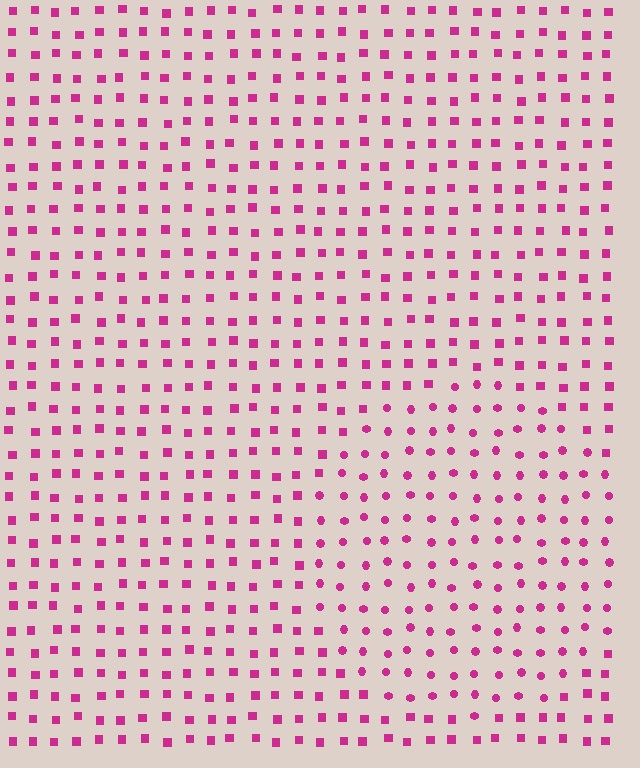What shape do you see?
I see a circle.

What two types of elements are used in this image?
The image uses circles inside the circle region and squares outside it.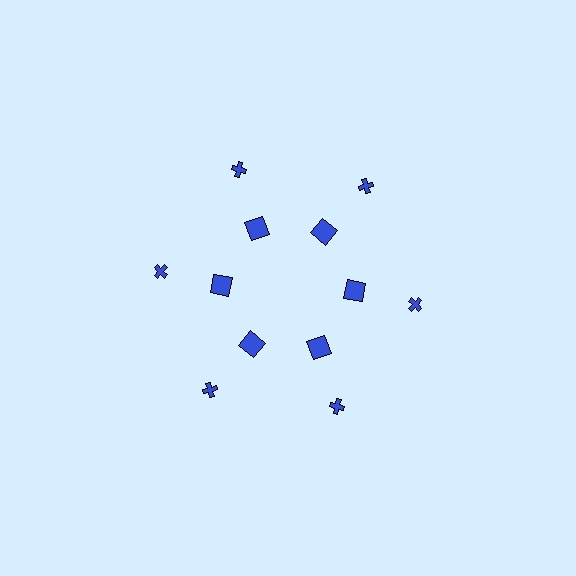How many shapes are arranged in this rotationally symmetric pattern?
There are 12 shapes, arranged in 6 groups of 2.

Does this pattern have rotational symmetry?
Yes, this pattern has 6-fold rotational symmetry. It looks the same after rotating 60 degrees around the center.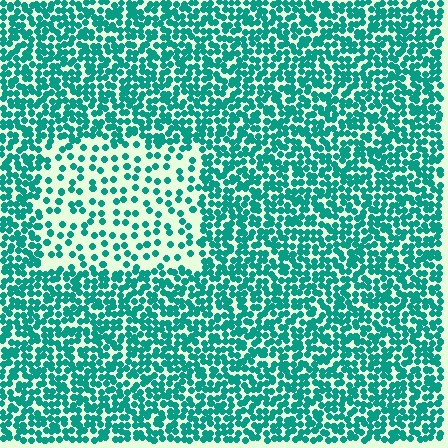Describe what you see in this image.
The image contains small teal elements arranged at two different densities. A rectangle-shaped region is visible where the elements are less densely packed than the surrounding area.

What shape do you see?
I see a rectangle.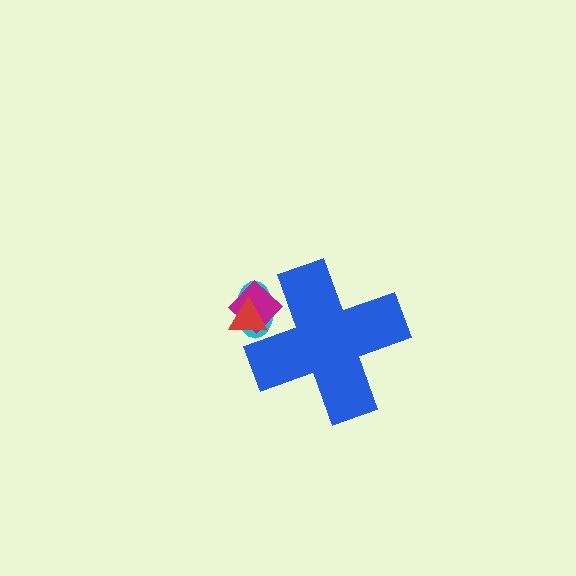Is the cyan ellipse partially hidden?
Yes, the cyan ellipse is partially hidden behind the blue cross.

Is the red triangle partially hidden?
Yes, the red triangle is partially hidden behind the blue cross.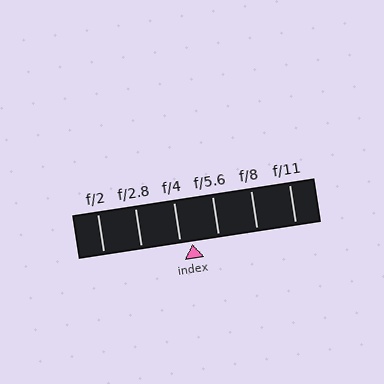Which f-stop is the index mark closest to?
The index mark is closest to f/4.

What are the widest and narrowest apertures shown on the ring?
The widest aperture shown is f/2 and the narrowest is f/11.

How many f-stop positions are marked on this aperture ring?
There are 6 f-stop positions marked.